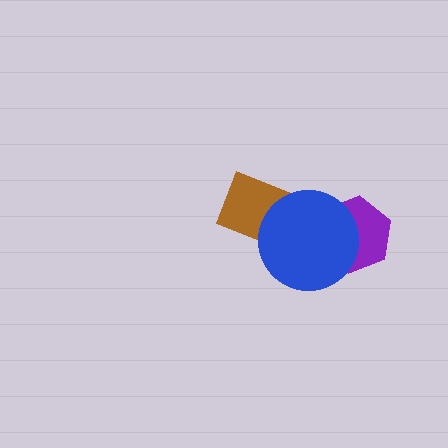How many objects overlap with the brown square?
1 object overlaps with the brown square.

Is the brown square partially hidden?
Yes, it is partially covered by another shape.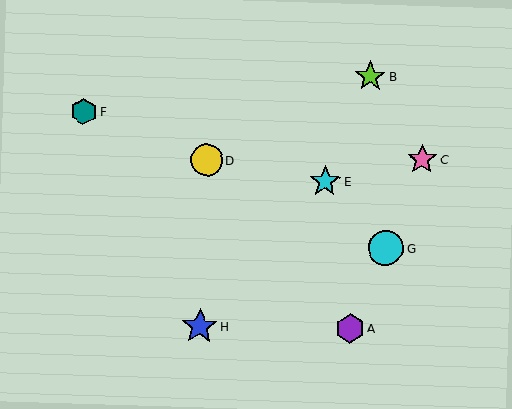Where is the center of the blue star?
The center of the blue star is at (200, 326).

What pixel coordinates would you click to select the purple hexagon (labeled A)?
Click at (350, 328) to select the purple hexagon A.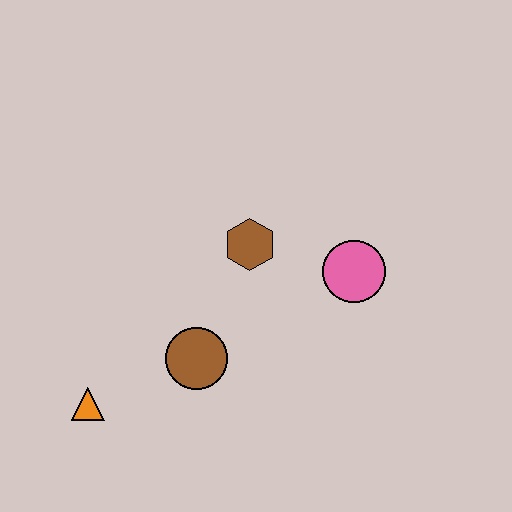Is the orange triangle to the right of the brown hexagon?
No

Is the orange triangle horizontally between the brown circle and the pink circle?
No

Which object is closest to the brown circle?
The orange triangle is closest to the brown circle.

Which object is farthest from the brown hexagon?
The orange triangle is farthest from the brown hexagon.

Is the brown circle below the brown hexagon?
Yes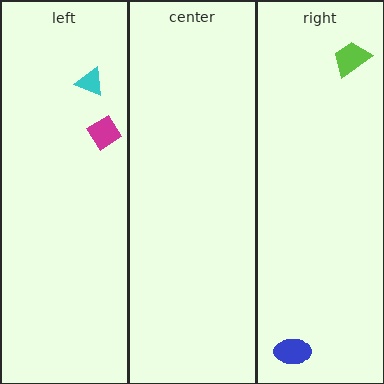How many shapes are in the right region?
2.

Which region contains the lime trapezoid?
The right region.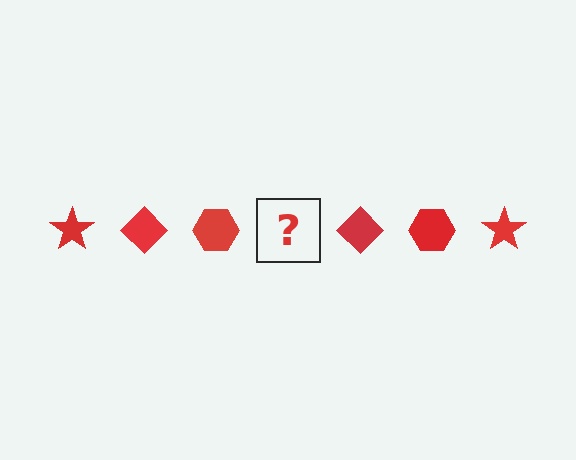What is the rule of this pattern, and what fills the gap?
The rule is that the pattern cycles through star, diamond, hexagon shapes in red. The gap should be filled with a red star.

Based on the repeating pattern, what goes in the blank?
The blank should be a red star.